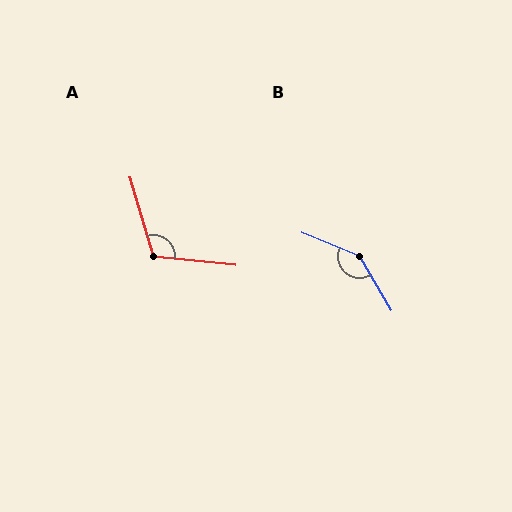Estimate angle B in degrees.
Approximately 142 degrees.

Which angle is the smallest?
A, at approximately 112 degrees.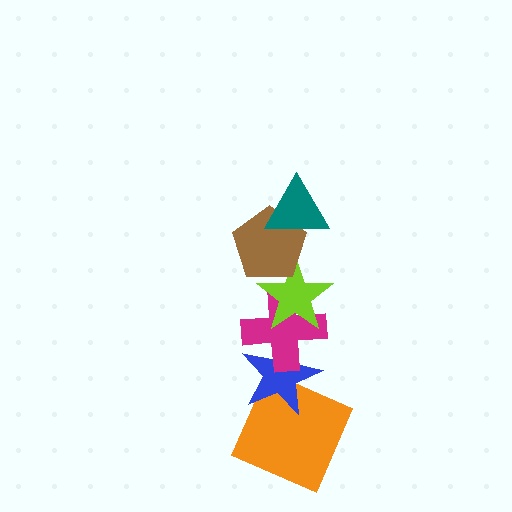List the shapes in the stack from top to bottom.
From top to bottom: the teal triangle, the brown pentagon, the lime star, the magenta cross, the blue star, the orange square.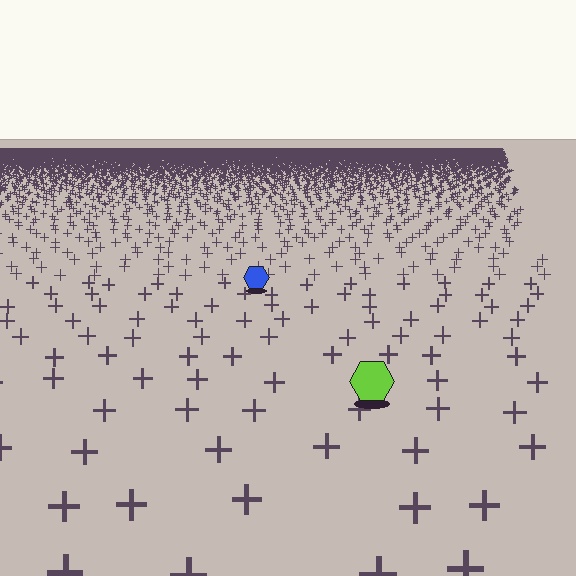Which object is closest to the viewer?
The lime hexagon is closest. The texture marks near it are larger and more spread out.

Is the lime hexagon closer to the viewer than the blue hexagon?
Yes. The lime hexagon is closer — you can tell from the texture gradient: the ground texture is coarser near it.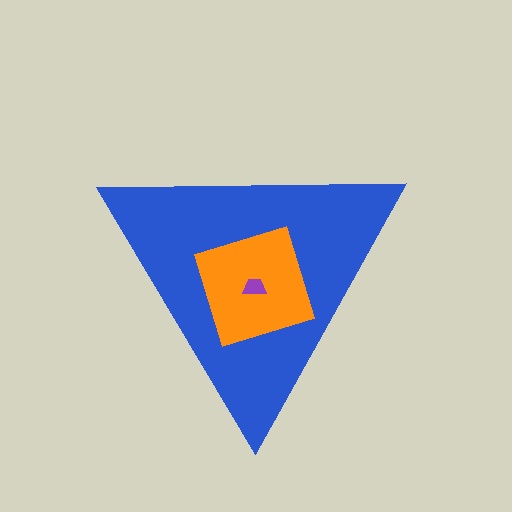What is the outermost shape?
The blue triangle.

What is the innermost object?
The purple trapezoid.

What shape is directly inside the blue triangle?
The orange square.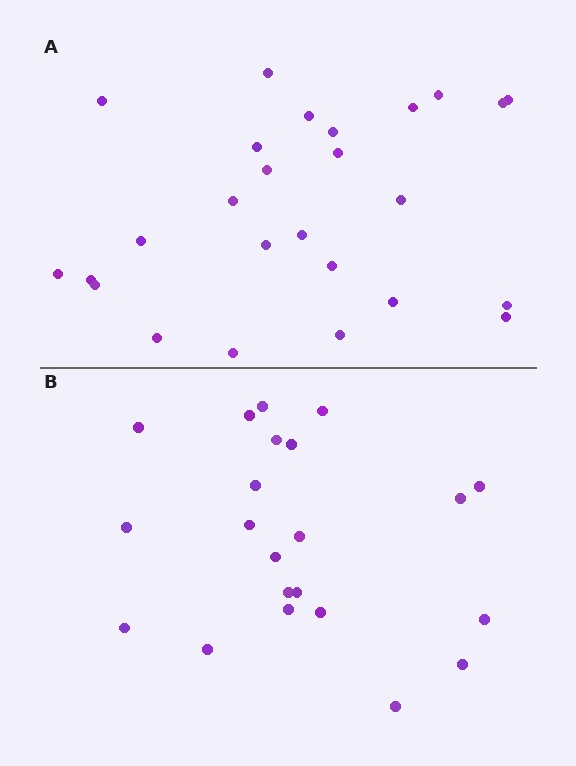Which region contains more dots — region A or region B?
Region A (the top region) has more dots.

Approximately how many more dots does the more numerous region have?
Region A has about 4 more dots than region B.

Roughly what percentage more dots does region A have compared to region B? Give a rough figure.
About 20% more.